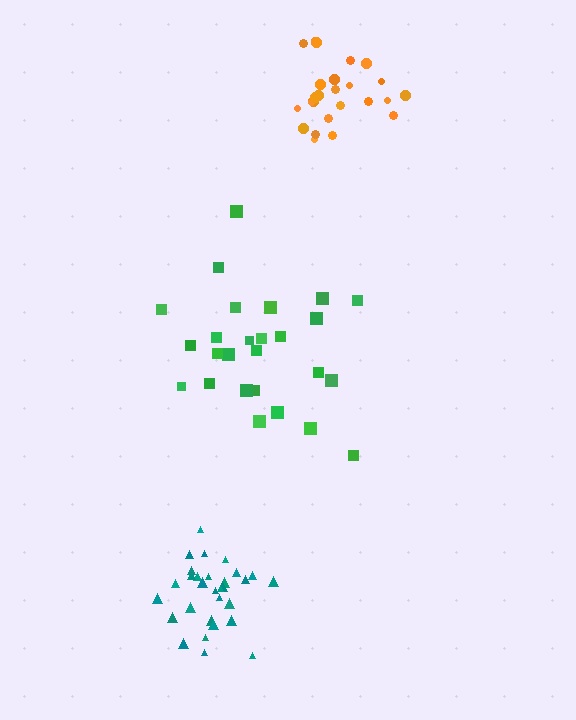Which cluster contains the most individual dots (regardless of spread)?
Teal (30).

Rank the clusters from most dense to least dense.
teal, orange, green.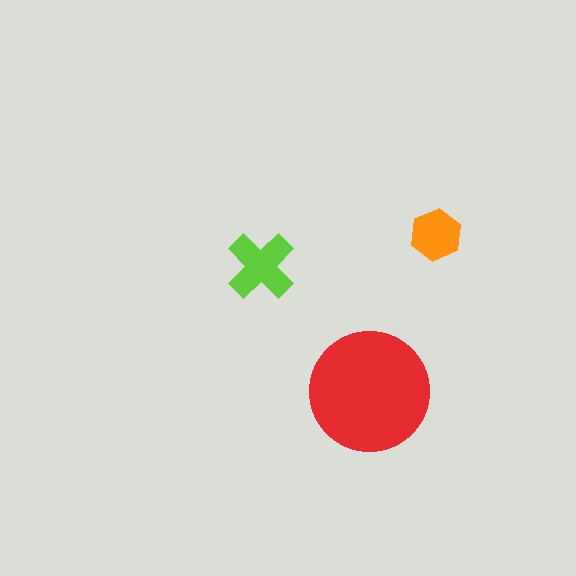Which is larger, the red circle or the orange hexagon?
The red circle.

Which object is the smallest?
The orange hexagon.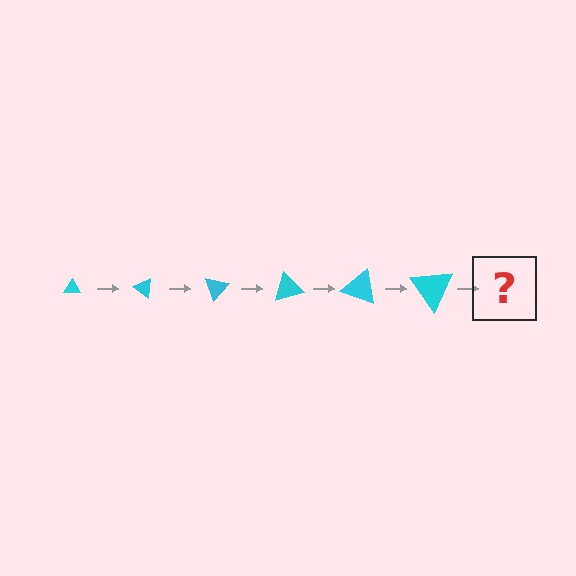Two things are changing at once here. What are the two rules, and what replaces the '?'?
The two rules are that the triangle grows larger each step and it rotates 35 degrees each step. The '?' should be a triangle, larger than the previous one and rotated 210 degrees from the start.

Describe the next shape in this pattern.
It should be a triangle, larger than the previous one and rotated 210 degrees from the start.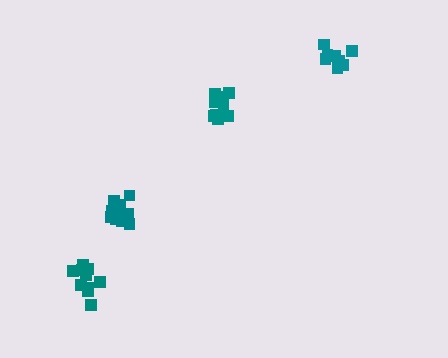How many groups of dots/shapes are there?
There are 4 groups.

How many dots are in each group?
Group 1: 10 dots, Group 2: 12 dots, Group 3: 11 dots, Group 4: 9 dots (42 total).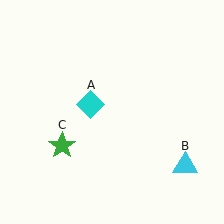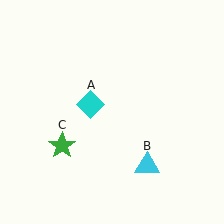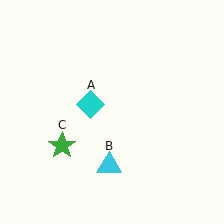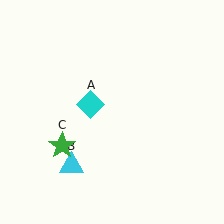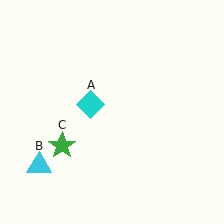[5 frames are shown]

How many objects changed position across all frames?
1 object changed position: cyan triangle (object B).